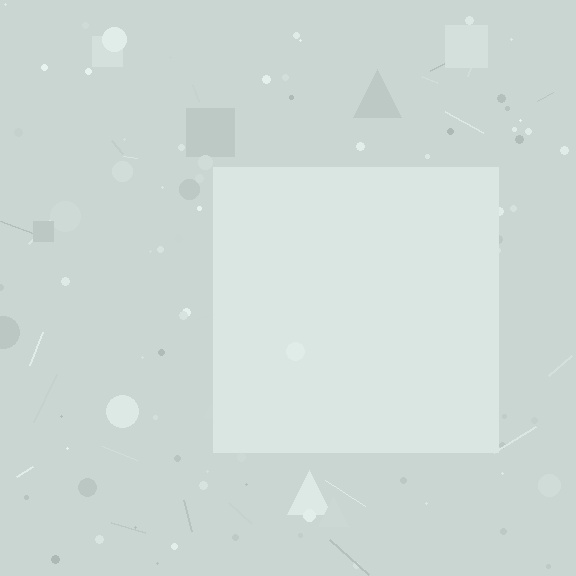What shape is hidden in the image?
A square is hidden in the image.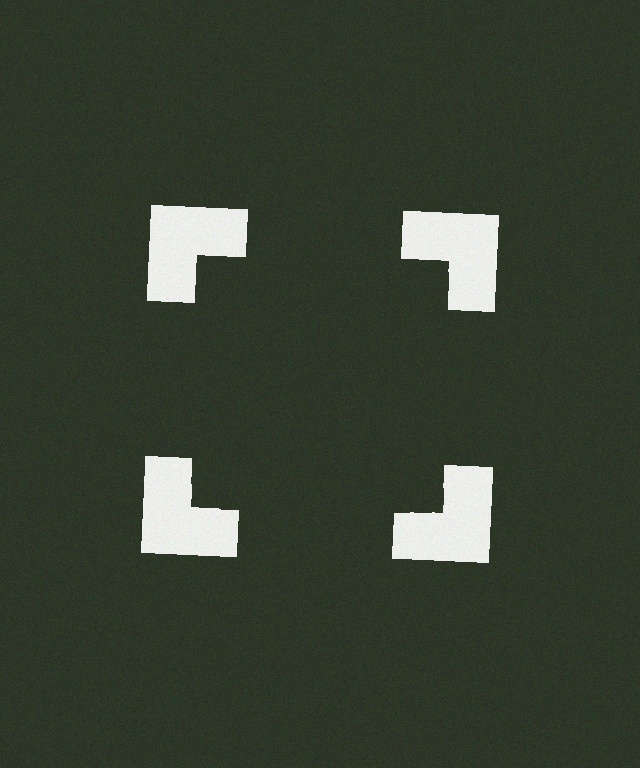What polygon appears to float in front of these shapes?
An illusory square — its edges are inferred from the aligned wedge cuts in the notched squares, not physically drawn.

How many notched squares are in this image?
There are 4 — one at each vertex of the illusory square.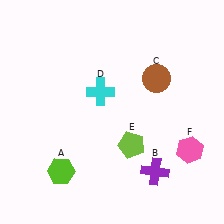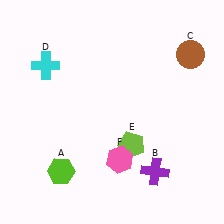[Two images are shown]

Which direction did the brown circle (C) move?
The brown circle (C) moved right.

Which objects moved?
The objects that moved are: the brown circle (C), the cyan cross (D), the pink hexagon (F).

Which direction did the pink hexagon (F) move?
The pink hexagon (F) moved left.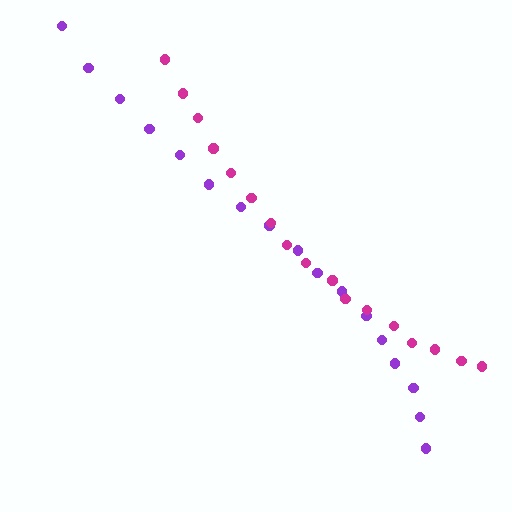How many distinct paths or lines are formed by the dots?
There are 2 distinct paths.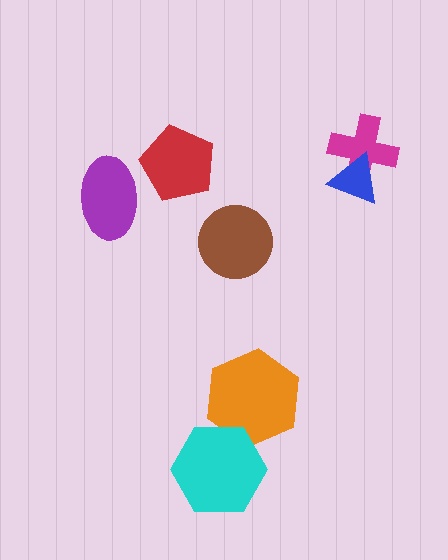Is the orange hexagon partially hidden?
Yes, it is partially covered by another shape.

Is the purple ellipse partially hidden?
No, no other shape covers it.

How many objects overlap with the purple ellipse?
0 objects overlap with the purple ellipse.